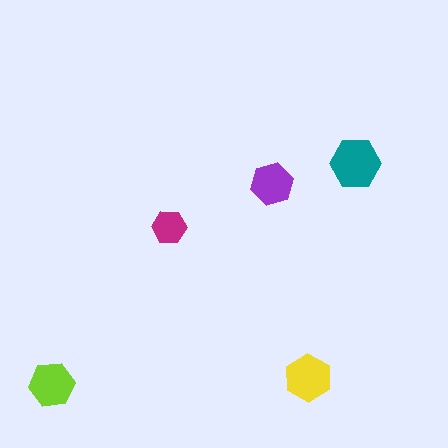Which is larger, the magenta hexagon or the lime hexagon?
The lime one.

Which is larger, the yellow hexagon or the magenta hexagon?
The yellow one.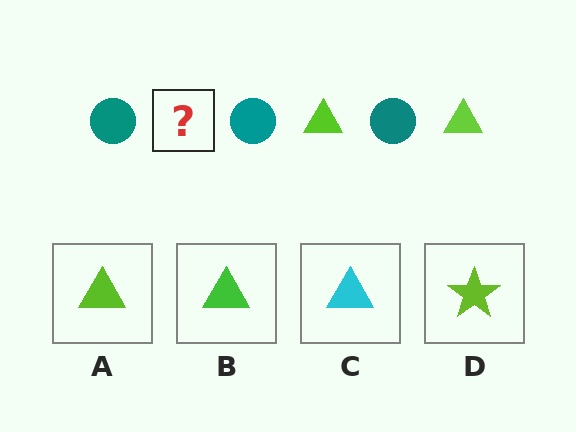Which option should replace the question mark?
Option A.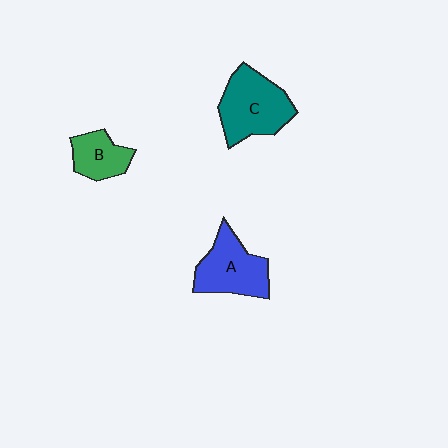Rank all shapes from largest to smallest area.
From largest to smallest: C (teal), A (blue), B (green).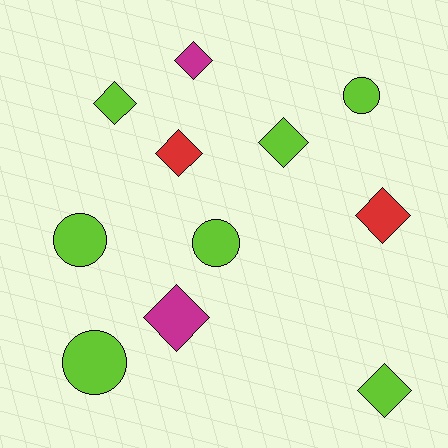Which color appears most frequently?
Lime, with 7 objects.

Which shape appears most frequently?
Diamond, with 7 objects.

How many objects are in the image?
There are 11 objects.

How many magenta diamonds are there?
There are 2 magenta diamonds.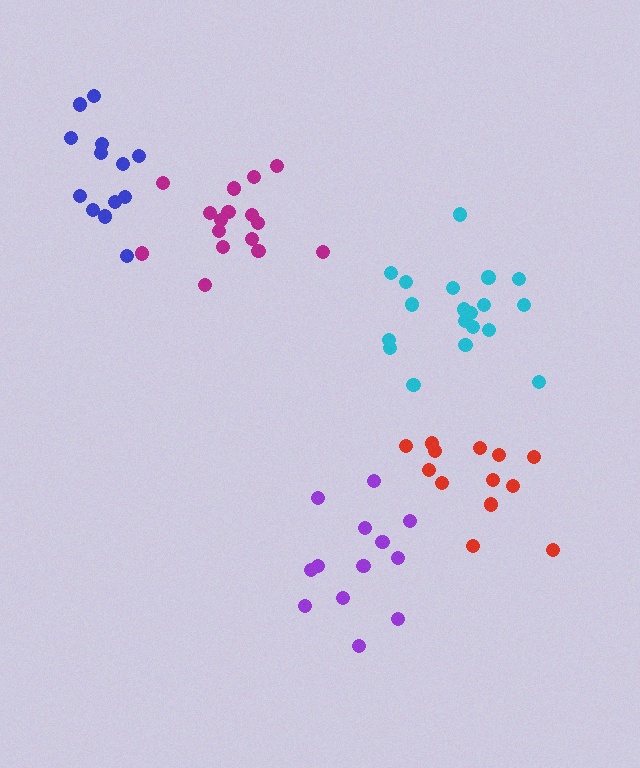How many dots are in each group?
Group 1: 13 dots, Group 2: 19 dots, Group 3: 16 dots, Group 4: 13 dots, Group 5: 13 dots (74 total).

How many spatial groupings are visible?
There are 5 spatial groupings.